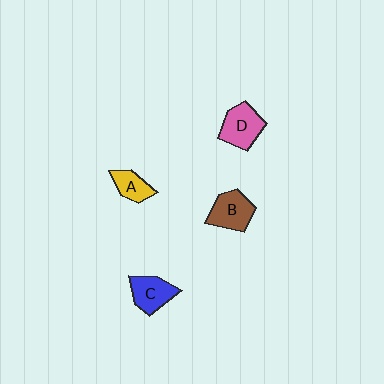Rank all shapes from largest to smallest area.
From largest to smallest: D (pink), B (brown), C (blue), A (yellow).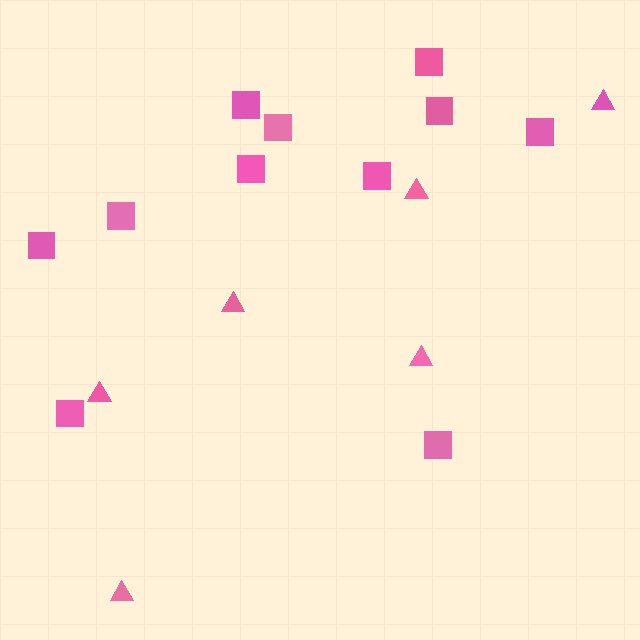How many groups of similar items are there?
There are 2 groups: one group of triangles (6) and one group of squares (11).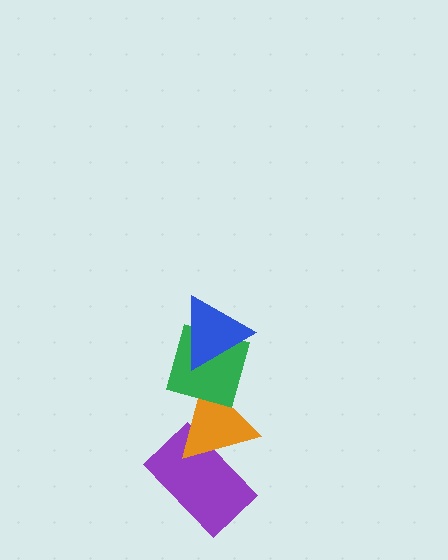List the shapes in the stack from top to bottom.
From top to bottom: the blue triangle, the green diamond, the orange triangle, the purple rectangle.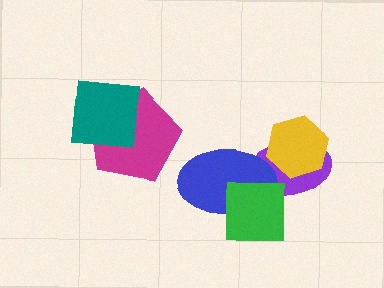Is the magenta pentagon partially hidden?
Yes, it is partially covered by another shape.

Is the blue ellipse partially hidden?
Yes, it is partially covered by another shape.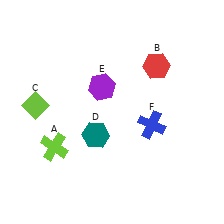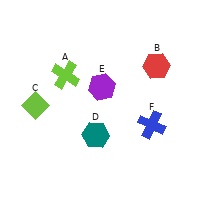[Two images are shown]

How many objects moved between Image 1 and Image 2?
1 object moved between the two images.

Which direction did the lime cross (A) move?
The lime cross (A) moved up.